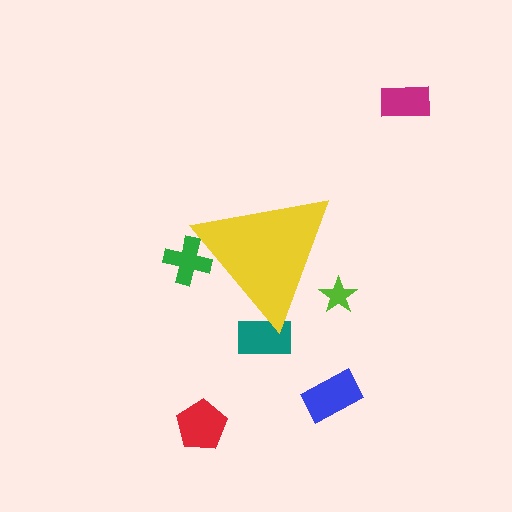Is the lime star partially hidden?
Yes, the lime star is partially hidden behind the yellow triangle.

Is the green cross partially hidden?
Yes, the green cross is partially hidden behind the yellow triangle.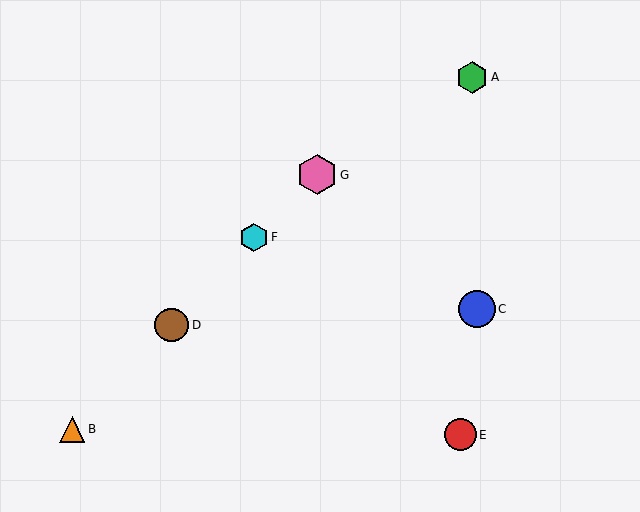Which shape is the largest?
The pink hexagon (labeled G) is the largest.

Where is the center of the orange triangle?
The center of the orange triangle is at (72, 429).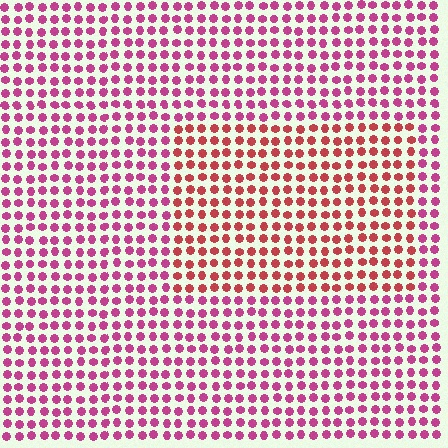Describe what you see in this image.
The image is filled with small magenta elements in a uniform arrangement. A rectangle-shaped region is visible where the elements are tinted to a slightly different hue, forming a subtle color boundary.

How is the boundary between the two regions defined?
The boundary is defined purely by a slight shift in hue (about 32 degrees). Spacing, size, and orientation are identical on both sides.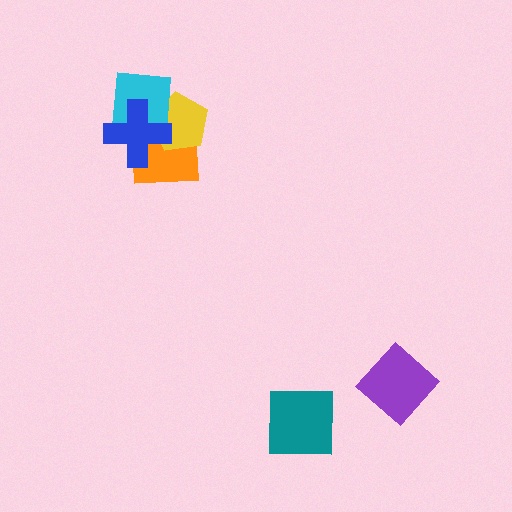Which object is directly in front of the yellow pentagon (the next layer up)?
The cyan square is directly in front of the yellow pentagon.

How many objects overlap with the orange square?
3 objects overlap with the orange square.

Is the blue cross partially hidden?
No, no other shape covers it.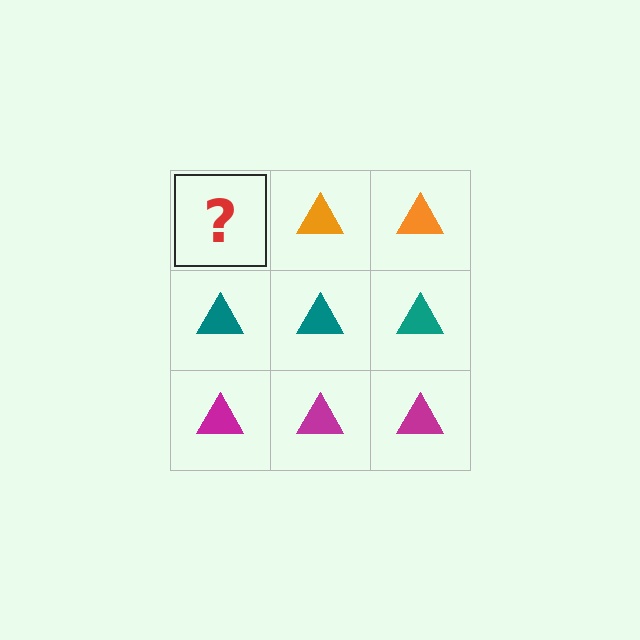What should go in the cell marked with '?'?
The missing cell should contain an orange triangle.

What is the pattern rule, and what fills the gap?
The rule is that each row has a consistent color. The gap should be filled with an orange triangle.